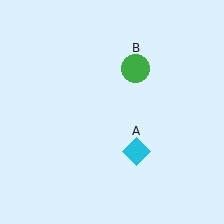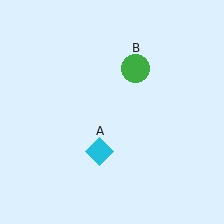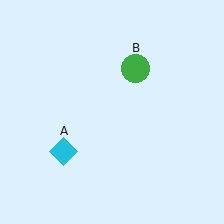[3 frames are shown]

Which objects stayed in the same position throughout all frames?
Green circle (object B) remained stationary.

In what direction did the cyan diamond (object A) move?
The cyan diamond (object A) moved left.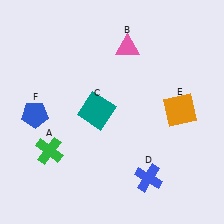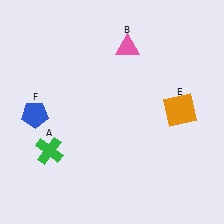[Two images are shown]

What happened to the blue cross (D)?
The blue cross (D) was removed in Image 2. It was in the bottom-right area of Image 1.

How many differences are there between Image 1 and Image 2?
There are 2 differences between the two images.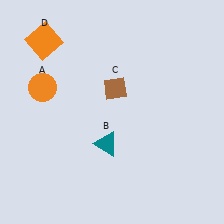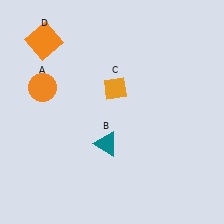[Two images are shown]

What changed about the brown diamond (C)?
In Image 1, C is brown. In Image 2, it changed to orange.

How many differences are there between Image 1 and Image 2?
There is 1 difference between the two images.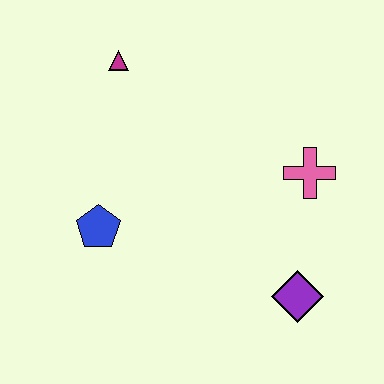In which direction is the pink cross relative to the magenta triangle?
The pink cross is to the right of the magenta triangle.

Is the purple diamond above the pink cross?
No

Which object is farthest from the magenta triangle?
The purple diamond is farthest from the magenta triangle.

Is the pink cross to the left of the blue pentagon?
No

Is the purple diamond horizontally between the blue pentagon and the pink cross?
Yes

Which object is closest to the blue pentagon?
The magenta triangle is closest to the blue pentagon.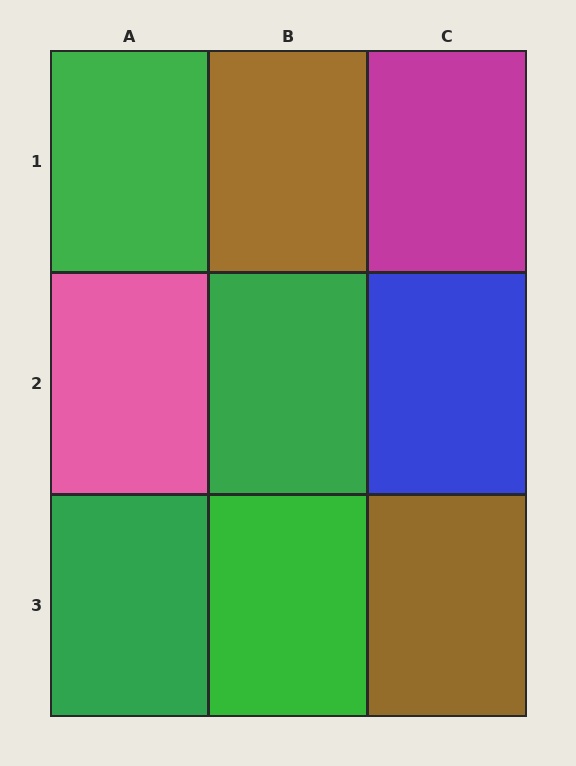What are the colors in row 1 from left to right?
Green, brown, magenta.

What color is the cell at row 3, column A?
Green.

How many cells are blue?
1 cell is blue.